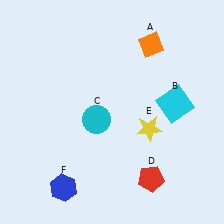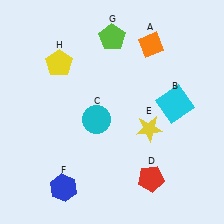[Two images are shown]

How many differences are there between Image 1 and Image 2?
There are 2 differences between the two images.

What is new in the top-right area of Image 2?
A lime pentagon (G) was added in the top-right area of Image 2.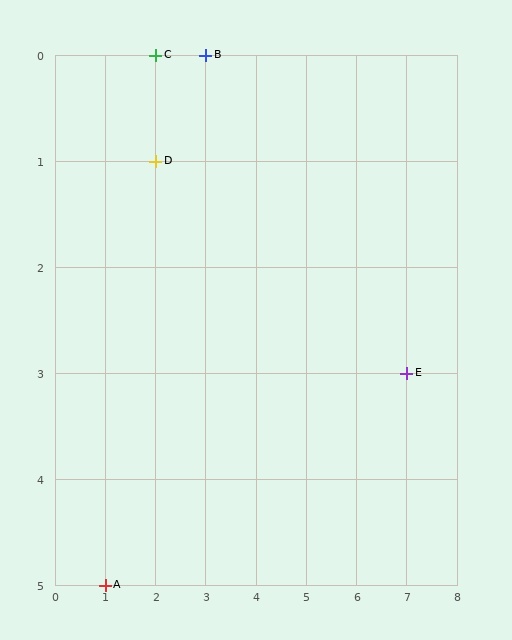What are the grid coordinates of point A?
Point A is at grid coordinates (1, 5).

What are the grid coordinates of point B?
Point B is at grid coordinates (3, 0).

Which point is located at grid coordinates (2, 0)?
Point C is at (2, 0).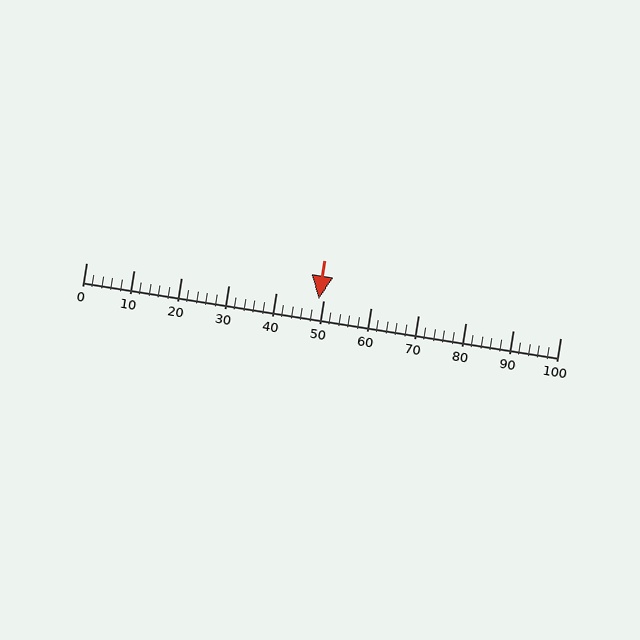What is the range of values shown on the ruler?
The ruler shows values from 0 to 100.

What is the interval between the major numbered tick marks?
The major tick marks are spaced 10 units apart.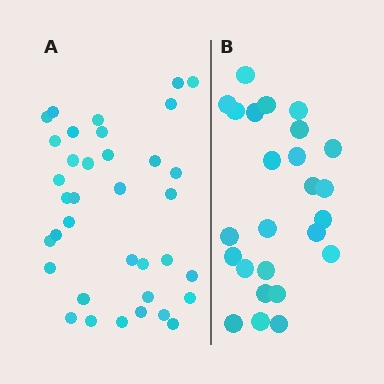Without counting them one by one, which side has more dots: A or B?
Region A (the left region) has more dots.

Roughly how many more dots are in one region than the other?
Region A has roughly 12 or so more dots than region B.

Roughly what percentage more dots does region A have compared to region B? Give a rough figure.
About 45% more.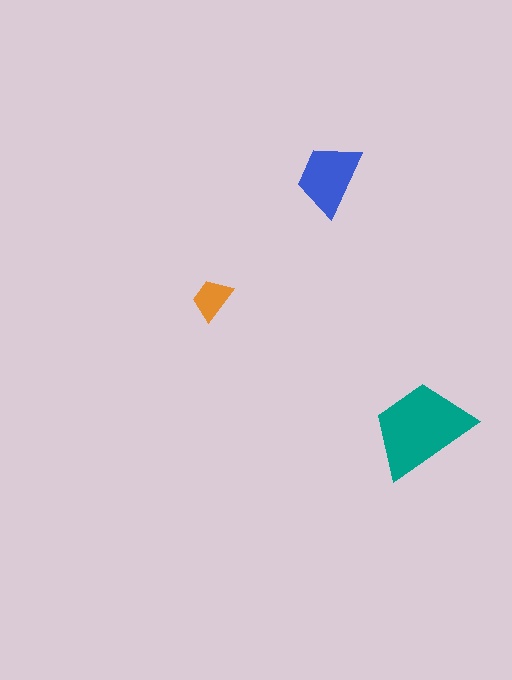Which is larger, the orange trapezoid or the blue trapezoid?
The blue one.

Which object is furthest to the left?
The orange trapezoid is leftmost.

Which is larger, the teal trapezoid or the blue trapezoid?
The teal one.